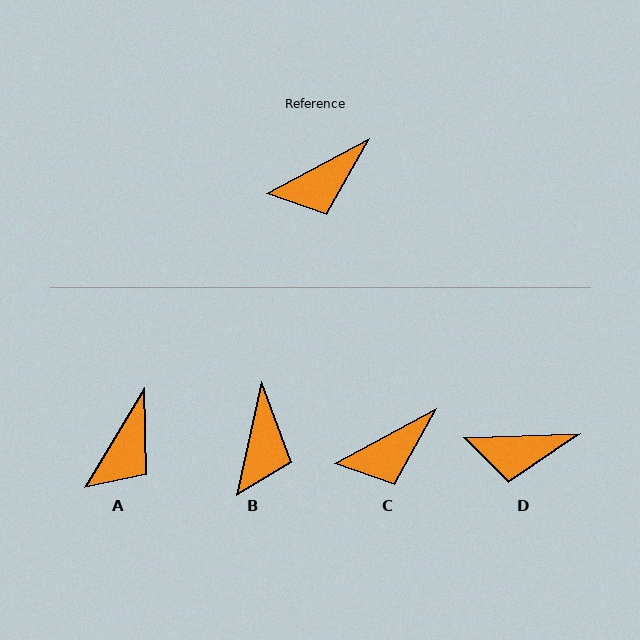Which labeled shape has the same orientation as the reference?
C.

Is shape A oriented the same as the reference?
No, it is off by about 31 degrees.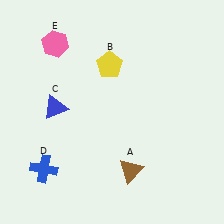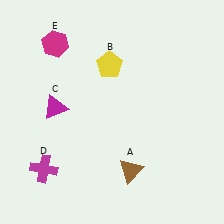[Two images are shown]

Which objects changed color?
C changed from blue to magenta. D changed from blue to magenta. E changed from pink to magenta.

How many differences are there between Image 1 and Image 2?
There are 3 differences between the two images.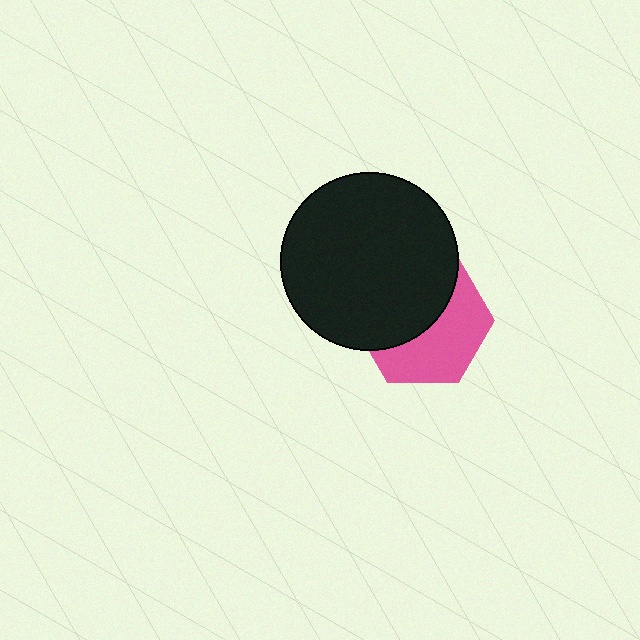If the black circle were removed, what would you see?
You would see the complete pink hexagon.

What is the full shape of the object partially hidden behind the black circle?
The partially hidden object is a pink hexagon.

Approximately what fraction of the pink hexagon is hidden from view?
Roughly 51% of the pink hexagon is hidden behind the black circle.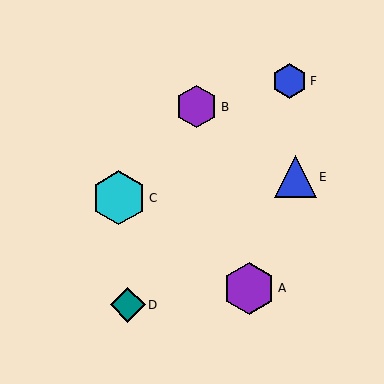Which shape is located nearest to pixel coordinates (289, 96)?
The blue hexagon (labeled F) at (289, 81) is nearest to that location.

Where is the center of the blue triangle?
The center of the blue triangle is at (295, 177).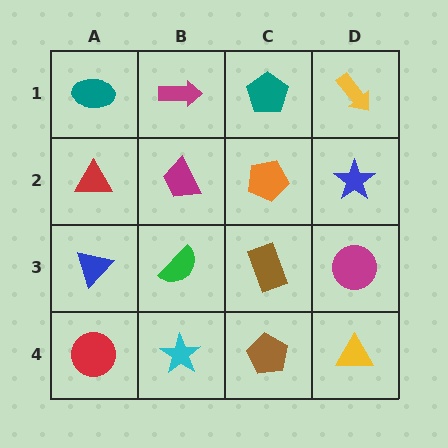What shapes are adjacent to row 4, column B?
A green semicircle (row 3, column B), a red circle (row 4, column A), a brown pentagon (row 4, column C).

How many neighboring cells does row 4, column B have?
3.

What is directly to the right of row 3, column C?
A magenta circle.